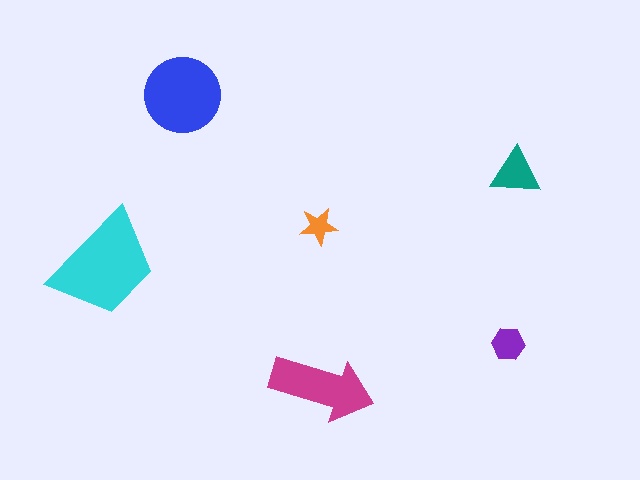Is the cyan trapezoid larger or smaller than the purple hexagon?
Larger.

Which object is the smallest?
The orange star.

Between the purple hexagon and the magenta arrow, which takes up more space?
The magenta arrow.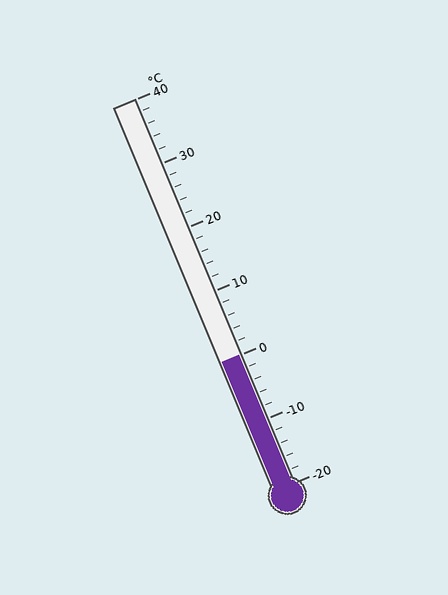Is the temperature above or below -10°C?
The temperature is above -10°C.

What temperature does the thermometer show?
The thermometer shows approximately 0°C.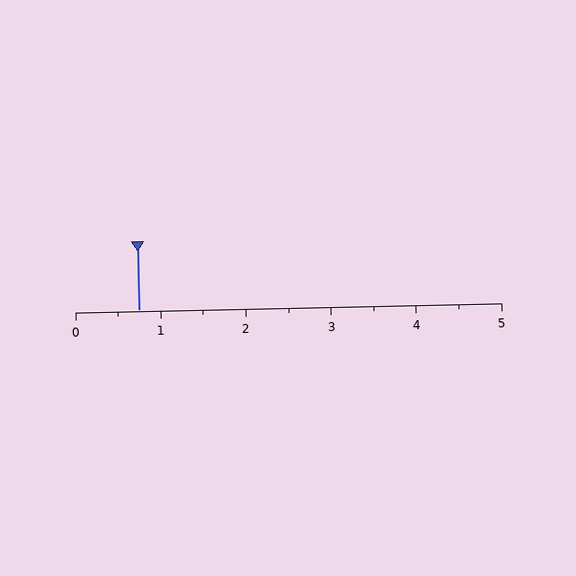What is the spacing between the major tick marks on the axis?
The major ticks are spaced 1 apart.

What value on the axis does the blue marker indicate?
The marker indicates approximately 0.8.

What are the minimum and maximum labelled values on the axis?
The axis runs from 0 to 5.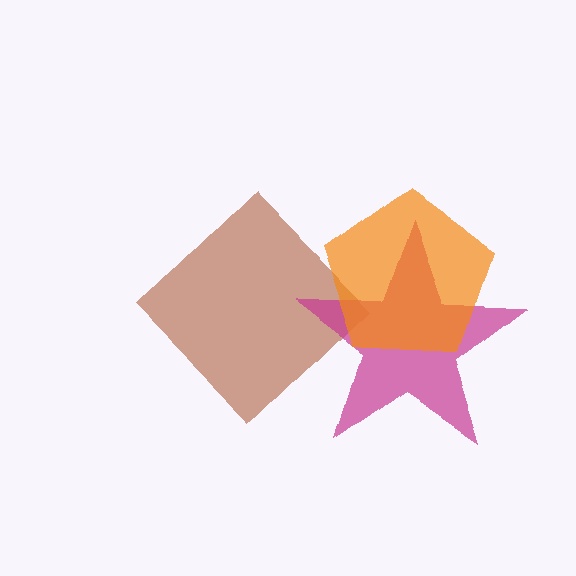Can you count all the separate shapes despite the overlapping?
Yes, there are 3 separate shapes.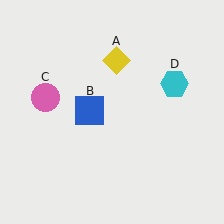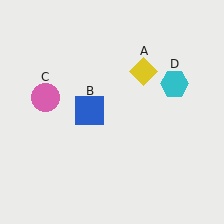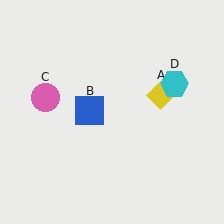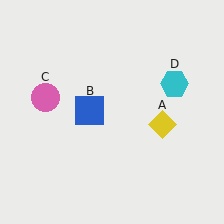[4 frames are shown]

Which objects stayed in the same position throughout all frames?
Blue square (object B) and pink circle (object C) and cyan hexagon (object D) remained stationary.